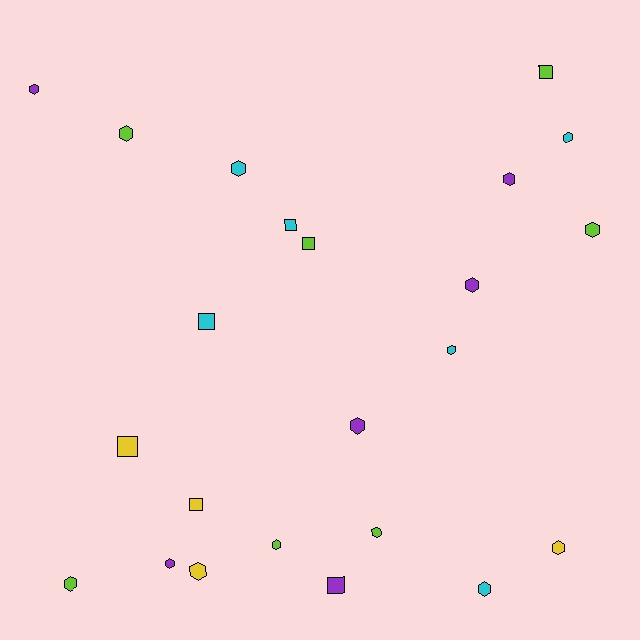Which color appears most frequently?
Lime, with 7 objects.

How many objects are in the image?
There are 23 objects.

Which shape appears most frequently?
Hexagon, with 16 objects.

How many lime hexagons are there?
There are 5 lime hexagons.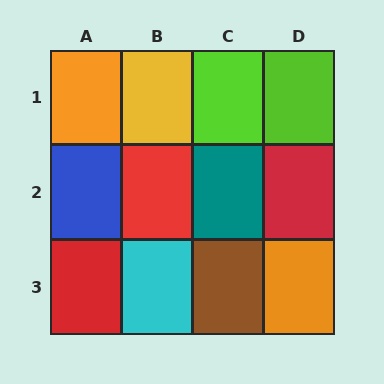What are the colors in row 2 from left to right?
Blue, red, teal, red.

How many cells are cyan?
1 cell is cyan.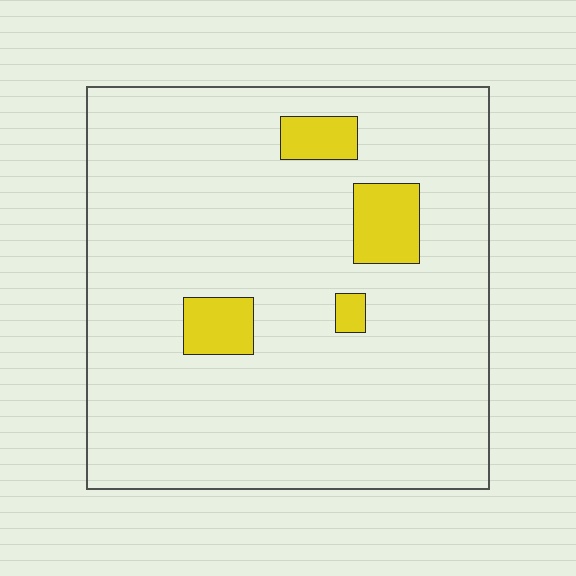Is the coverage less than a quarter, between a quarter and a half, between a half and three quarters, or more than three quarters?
Less than a quarter.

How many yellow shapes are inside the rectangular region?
4.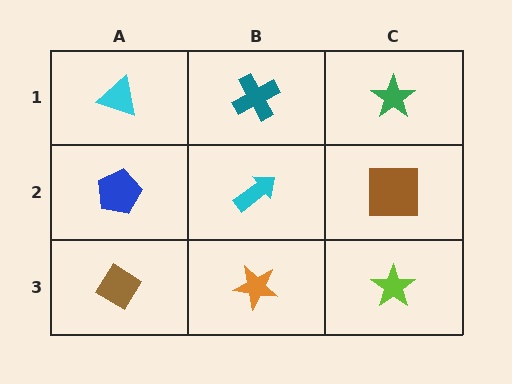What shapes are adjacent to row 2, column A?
A cyan triangle (row 1, column A), a brown diamond (row 3, column A), a cyan arrow (row 2, column B).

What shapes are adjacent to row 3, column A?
A blue pentagon (row 2, column A), an orange star (row 3, column B).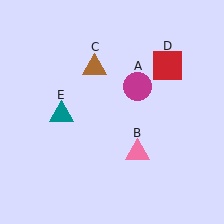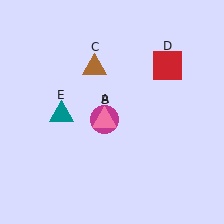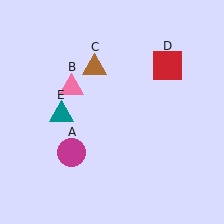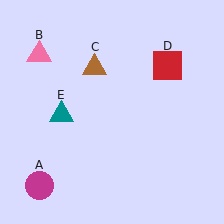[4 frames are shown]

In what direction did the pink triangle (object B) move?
The pink triangle (object B) moved up and to the left.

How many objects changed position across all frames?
2 objects changed position: magenta circle (object A), pink triangle (object B).